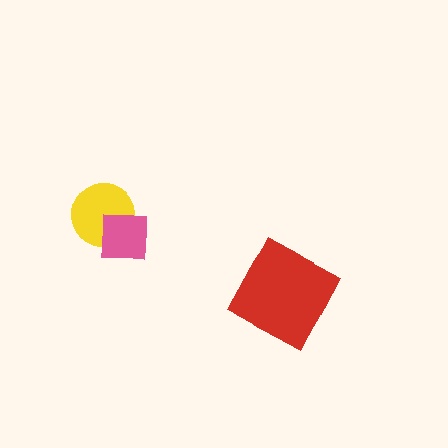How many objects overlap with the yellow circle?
1 object overlaps with the yellow circle.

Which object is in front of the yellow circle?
The pink square is in front of the yellow circle.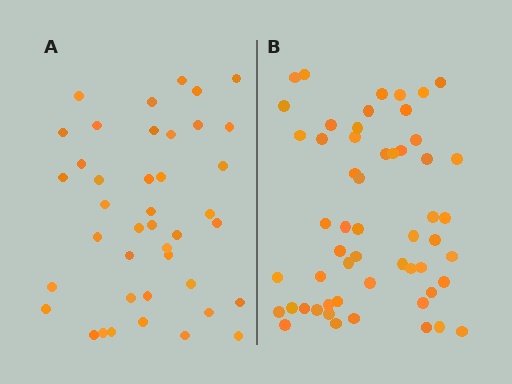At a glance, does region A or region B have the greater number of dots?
Region B (the right region) has more dots.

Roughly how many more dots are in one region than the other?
Region B has approximately 15 more dots than region A.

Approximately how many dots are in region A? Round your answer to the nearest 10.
About 40 dots. (The exact count is 41, which rounds to 40.)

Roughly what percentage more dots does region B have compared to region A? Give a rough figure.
About 35% more.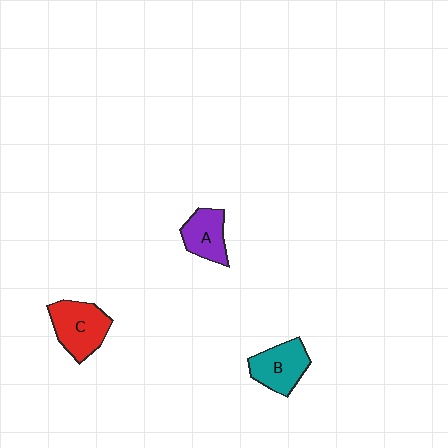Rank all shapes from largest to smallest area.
From largest to smallest: C (red), B (teal), A (purple).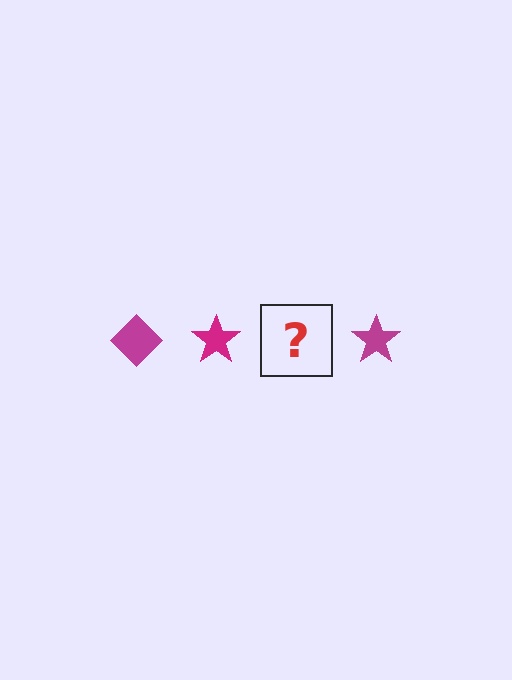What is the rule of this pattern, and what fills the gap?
The rule is that the pattern cycles through diamond, star shapes in magenta. The gap should be filled with a magenta diamond.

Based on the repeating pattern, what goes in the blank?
The blank should be a magenta diamond.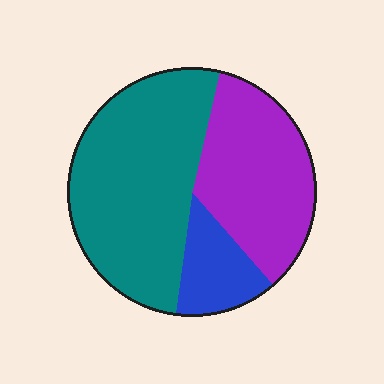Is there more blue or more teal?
Teal.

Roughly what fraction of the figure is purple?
Purple takes up about one third (1/3) of the figure.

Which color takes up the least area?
Blue, at roughly 15%.